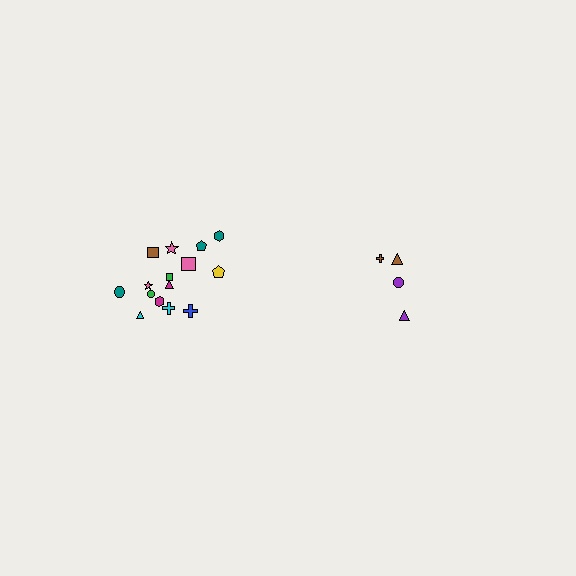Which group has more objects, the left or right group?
The left group.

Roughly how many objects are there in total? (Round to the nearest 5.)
Roughly 20 objects in total.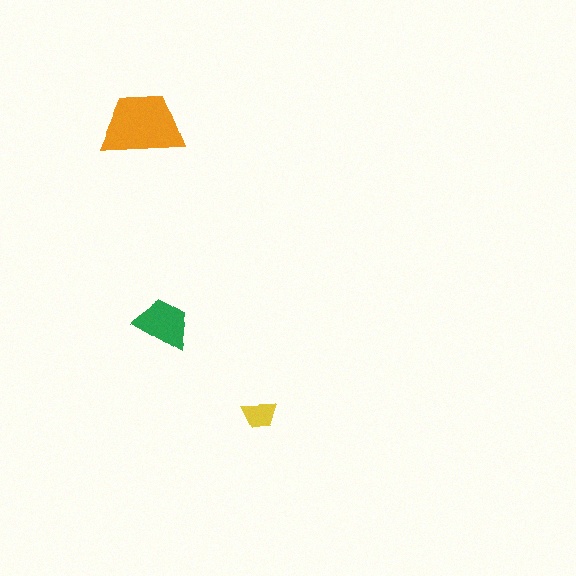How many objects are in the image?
There are 3 objects in the image.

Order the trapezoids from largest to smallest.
the orange one, the green one, the yellow one.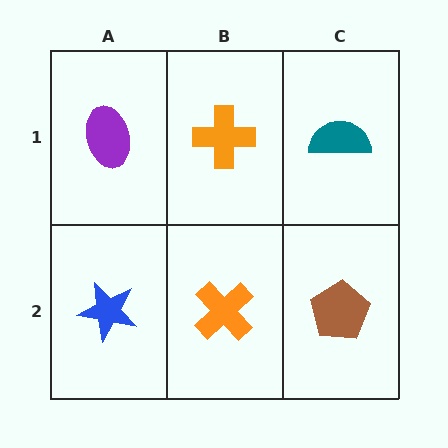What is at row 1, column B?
An orange cross.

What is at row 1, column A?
A purple ellipse.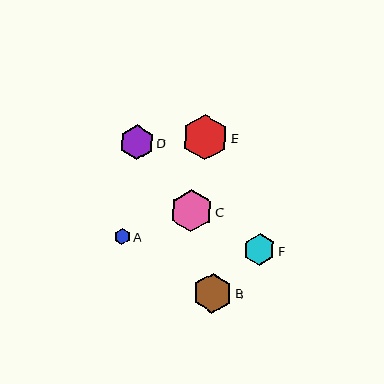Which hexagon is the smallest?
Hexagon A is the smallest with a size of approximately 16 pixels.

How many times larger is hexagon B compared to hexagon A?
Hexagon B is approximately 2.5 times the size of hexagon A.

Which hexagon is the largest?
Hexagon E is the largest with a size of approximately 45 pixels.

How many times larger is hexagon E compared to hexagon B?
Hexagon E is approximately 1.2 times the size of hexagon B.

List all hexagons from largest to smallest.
From largest to smallest: E, C, B, D, F, A.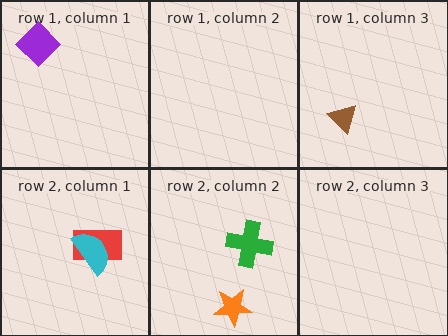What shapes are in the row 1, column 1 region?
The purple diamond.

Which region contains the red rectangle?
The row 2, column 1 region.